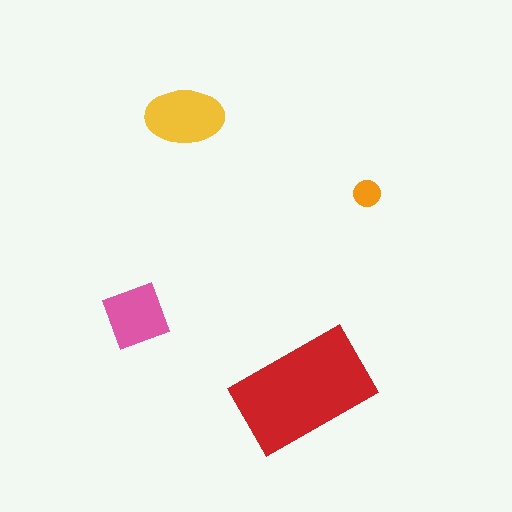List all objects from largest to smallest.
The red rectangle, the yellow ellipse, the pink square, the orange circle.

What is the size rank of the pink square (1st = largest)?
3rd.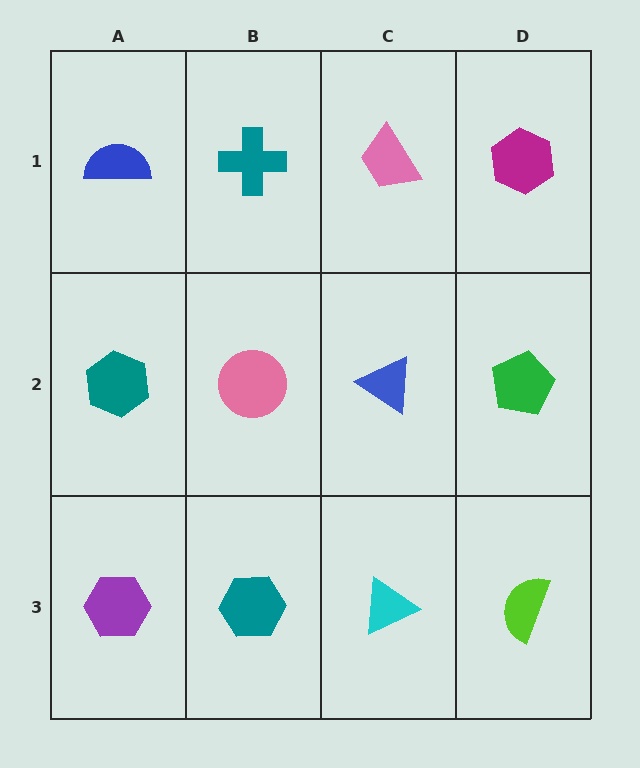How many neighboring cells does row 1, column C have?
3.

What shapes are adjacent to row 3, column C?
A blue triangle (row 2, column C), a teal hexagon (row 3, column B), a lime semicircle (row 3, column D).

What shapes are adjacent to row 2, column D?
A magenta hexagon (row 1, column D), a lime semicircle (row 3, column D), a blue triangle (row 2, column C).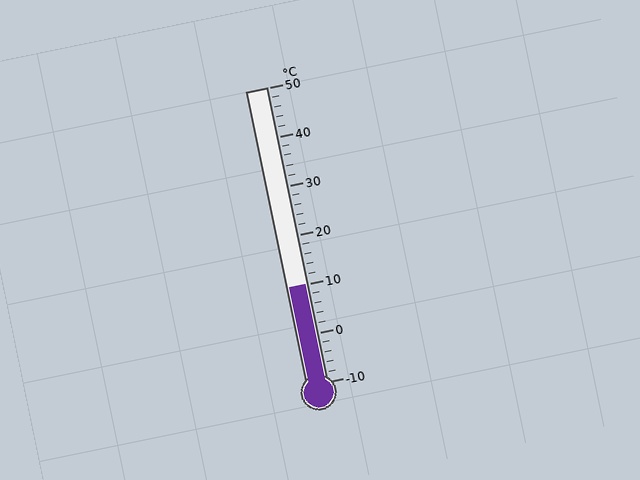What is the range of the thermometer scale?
The thermometer scale ranges from -10°C to 50°C.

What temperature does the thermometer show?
The thermometer shows approximately 10°C.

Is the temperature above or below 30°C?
The temperature is below 30°C.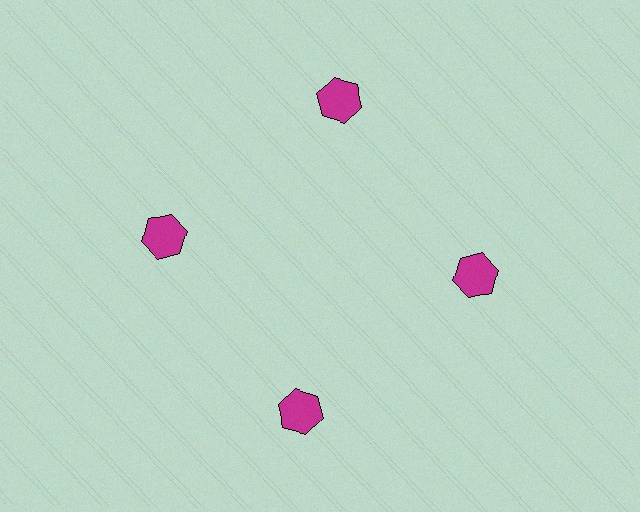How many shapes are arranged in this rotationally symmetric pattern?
There are 4 shapes, arranged in 4 groups of 1.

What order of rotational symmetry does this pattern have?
This pattern has 4-fold rotational symmetry.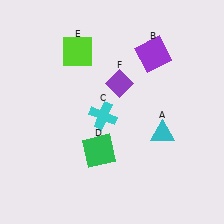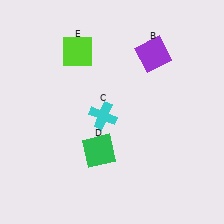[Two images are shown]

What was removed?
The cyan triangle (A), the purple diamond (F) were removed in Image 2.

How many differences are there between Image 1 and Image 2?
There are 2 differences between the two images.